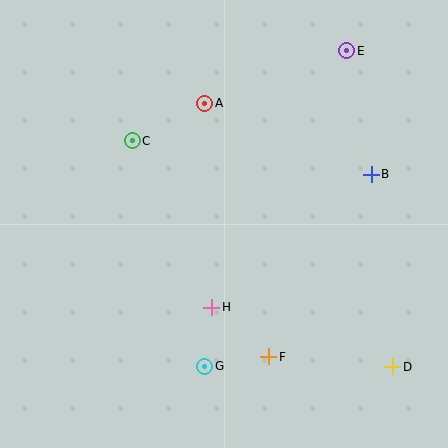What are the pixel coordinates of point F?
Point F is at (269, 357).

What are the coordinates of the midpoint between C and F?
The midpoint between C and F is at (200, 249).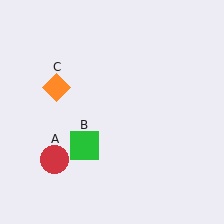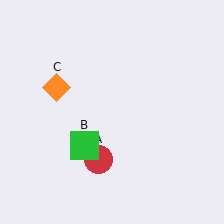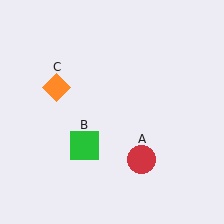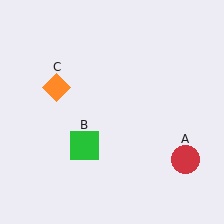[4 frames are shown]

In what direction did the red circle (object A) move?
The red circle (object A) moved right.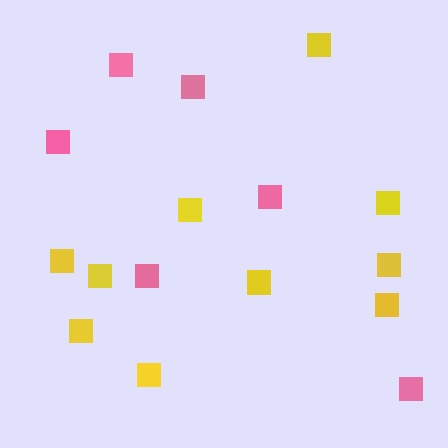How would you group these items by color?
There are 2 groups: one group of pink squares (6) and one group of yellow squares (10).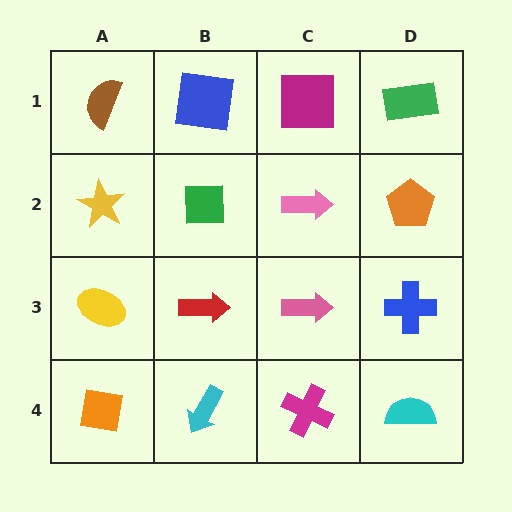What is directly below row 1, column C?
A pink arrow.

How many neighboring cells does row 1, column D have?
2.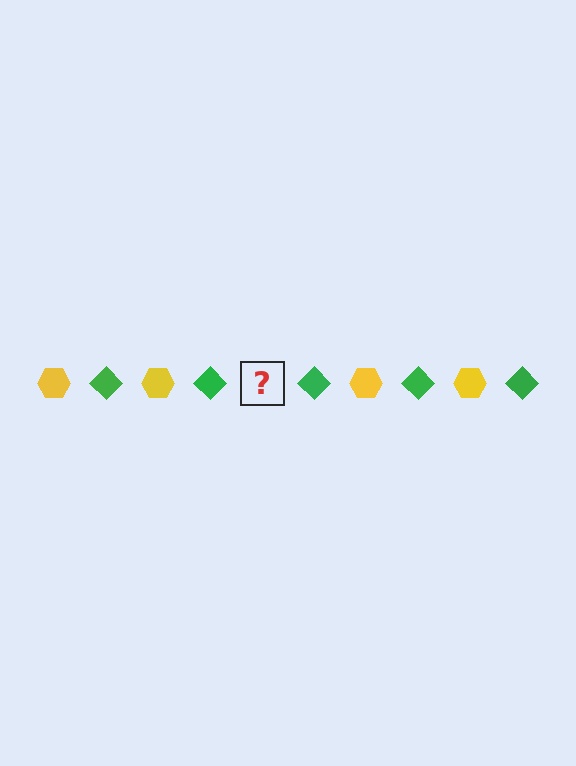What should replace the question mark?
The question mark should be replaced with a yellow hexagon.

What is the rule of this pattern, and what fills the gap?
The rule is that the pattern alternates between yellow hexagon and green diamond. The gap should be filled with a yellow hexagon.